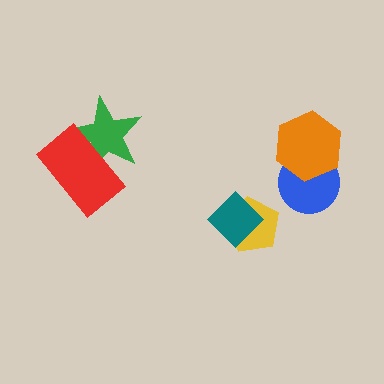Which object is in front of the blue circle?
The orange hexagon is in front of the blue circle.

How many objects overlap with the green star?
1 object overlaps with the green star.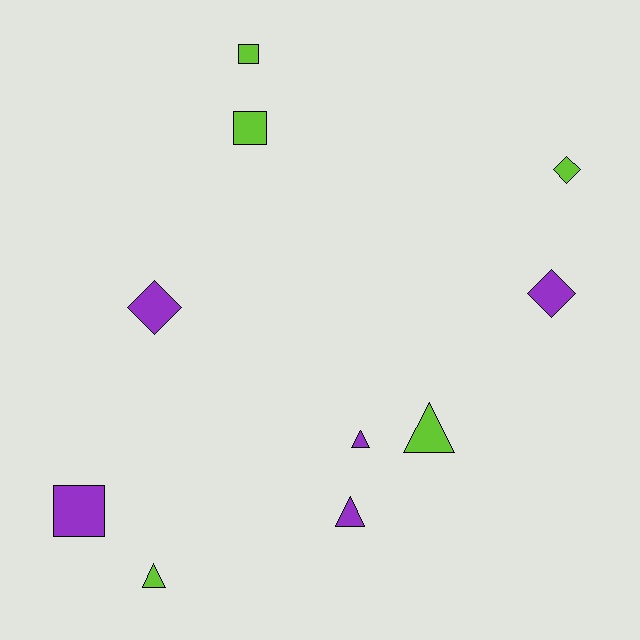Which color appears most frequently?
Purple, with 5 objects.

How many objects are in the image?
There are 10 objects.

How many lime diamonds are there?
There is 1 lime diamond.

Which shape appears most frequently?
Triangle, with 4 objects.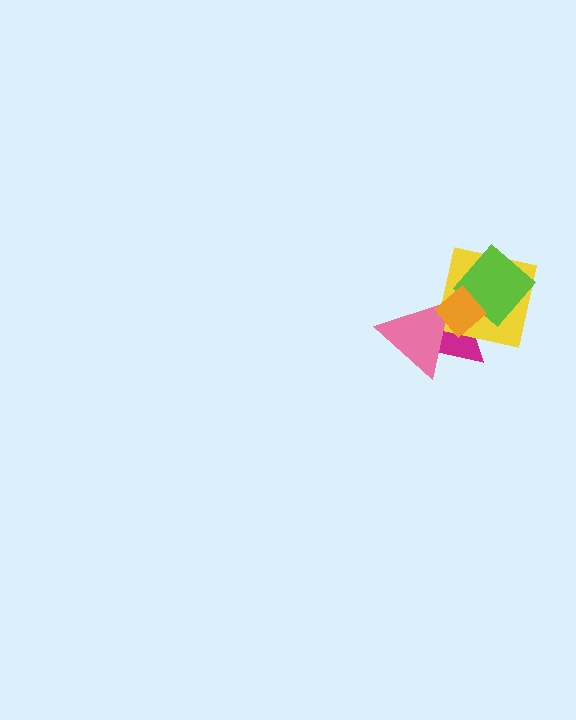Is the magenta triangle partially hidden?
Yes, it is partially covered by another shape.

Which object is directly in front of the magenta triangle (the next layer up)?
The yellow square is directly in front of the magenta triangle.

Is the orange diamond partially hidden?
No, no other shape covers it.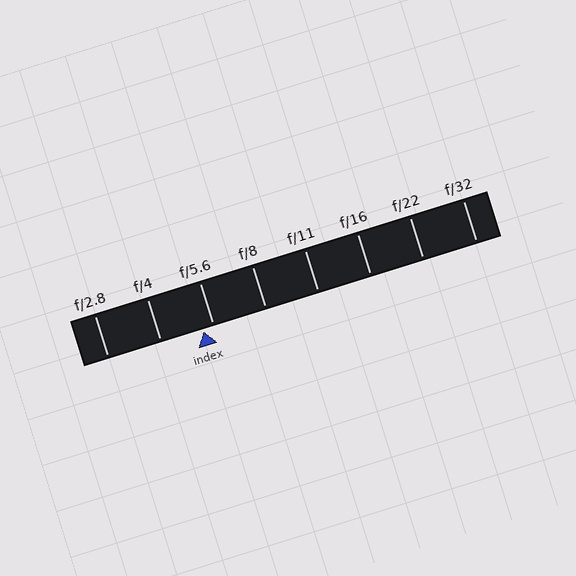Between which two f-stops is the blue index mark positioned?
The index mark is between f/4 and f/5.6.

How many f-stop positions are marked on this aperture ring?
There are 8 f-stop positions marked.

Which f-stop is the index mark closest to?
The index mark is closest to f/5.6.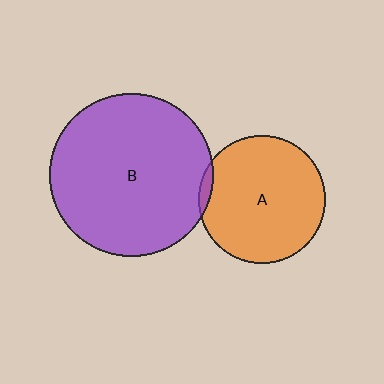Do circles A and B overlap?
Yes.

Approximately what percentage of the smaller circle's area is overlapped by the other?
Approximately 5%.